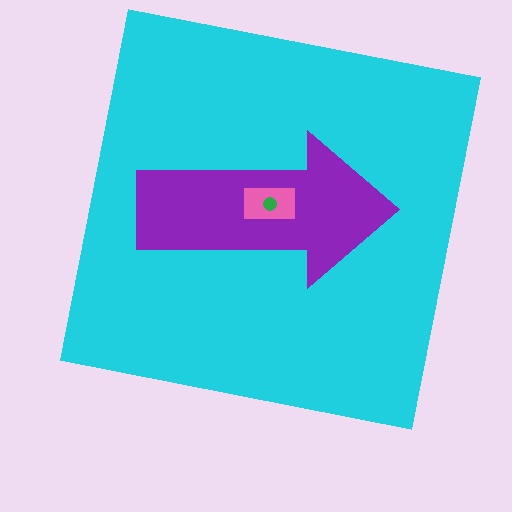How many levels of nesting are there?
4.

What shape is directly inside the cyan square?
The purple arrow.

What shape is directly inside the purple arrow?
The pink rectangle.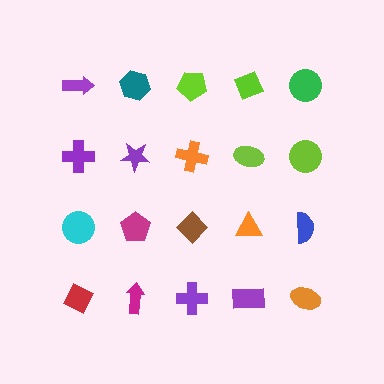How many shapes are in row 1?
5 shapes.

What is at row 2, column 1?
A purple cross.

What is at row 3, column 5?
A blue semicircle.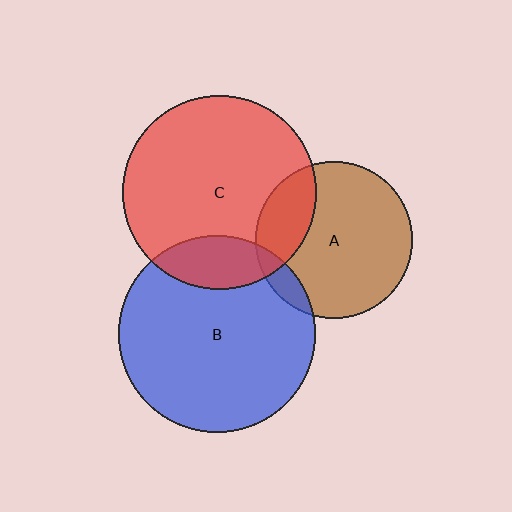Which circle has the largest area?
Circle B (blue).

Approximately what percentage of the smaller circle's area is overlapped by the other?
Approximately 25%.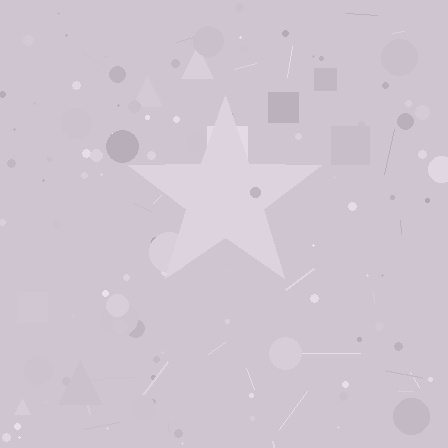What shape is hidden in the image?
A star is hidden in the image.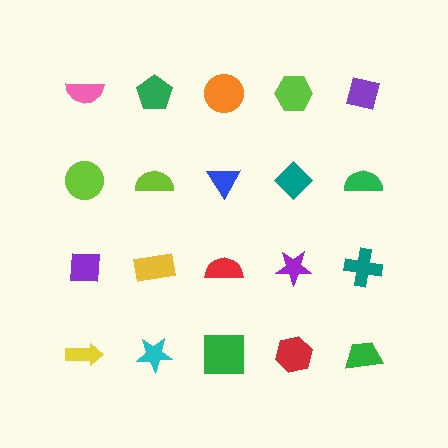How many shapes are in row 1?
5 shapes.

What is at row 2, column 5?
A green semicircle.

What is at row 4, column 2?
A cyan star.